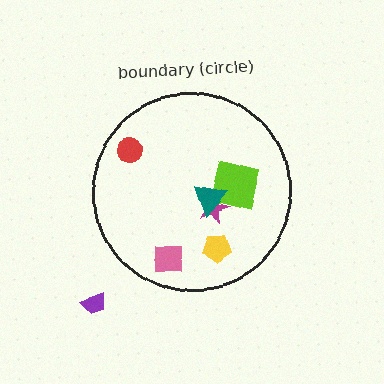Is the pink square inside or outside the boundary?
Inside.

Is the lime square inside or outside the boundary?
Inside.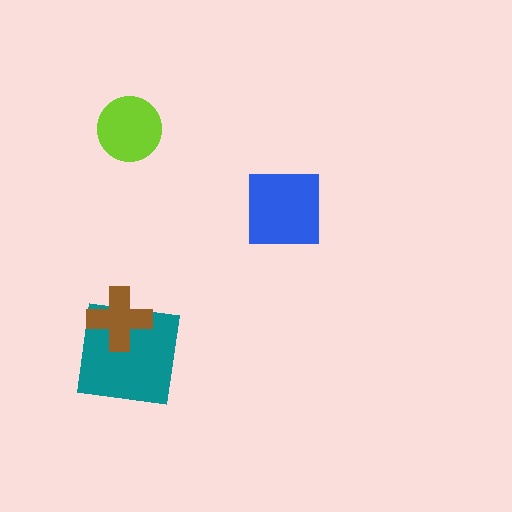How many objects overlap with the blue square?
0 objects overlap with the blue square.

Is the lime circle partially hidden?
No, no other shape covers it.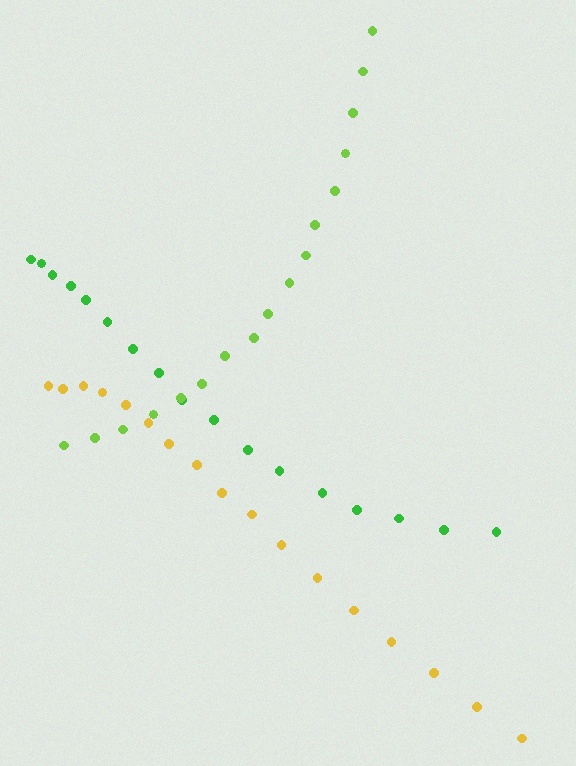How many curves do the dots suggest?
There are 3 distinct paths.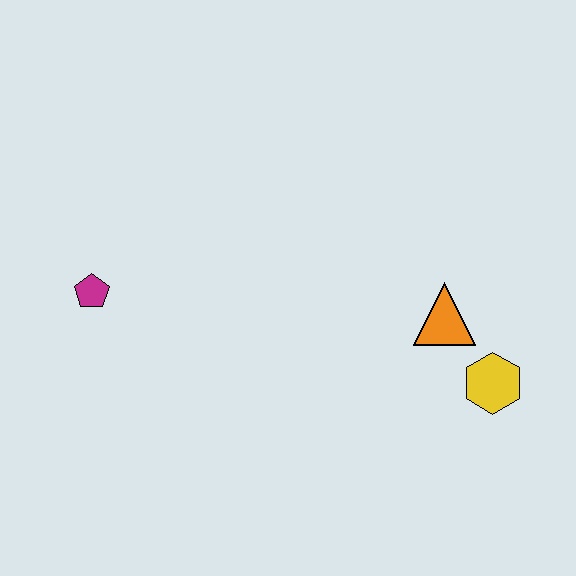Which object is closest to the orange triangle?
The yellow hexagon is closest to the orange triangle.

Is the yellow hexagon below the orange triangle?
Yes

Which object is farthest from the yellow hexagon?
The magenta pentagon is farthest from the yellow hexagon.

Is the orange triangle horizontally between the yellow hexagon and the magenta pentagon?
Yes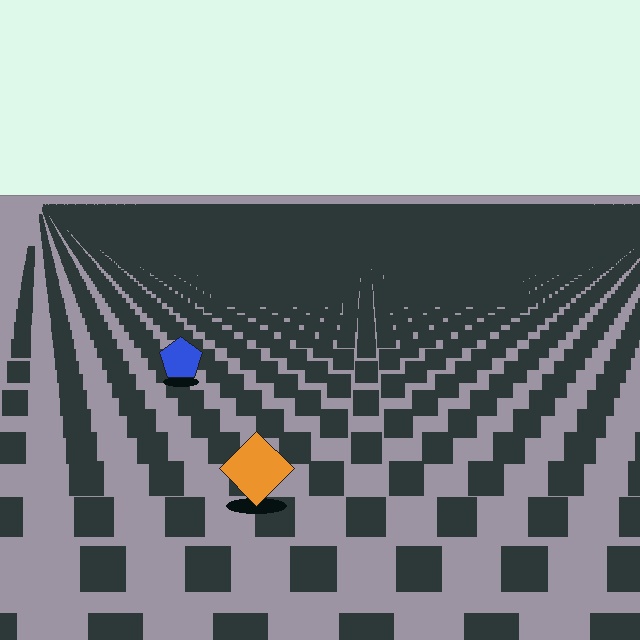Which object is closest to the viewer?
The orange diamond is closest. The texture marks near it are larger and more spread out.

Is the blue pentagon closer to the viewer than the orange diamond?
No. The orange diamond is closer — you can tell from the texture gradient: the ground texture is coarser near it.